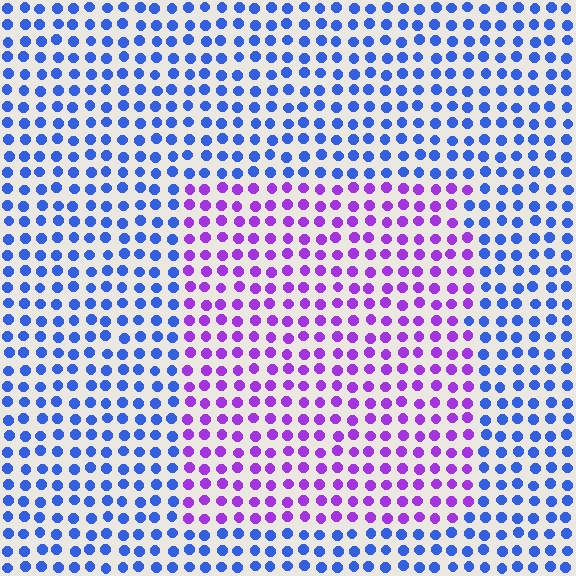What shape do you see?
I see a rectangle.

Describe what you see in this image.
The image is filled with small blue elements in a uniform arrangement. A rectangle-shaped region is visible where the elements are tinted to a slightly different hue, forming a subtle color boundary.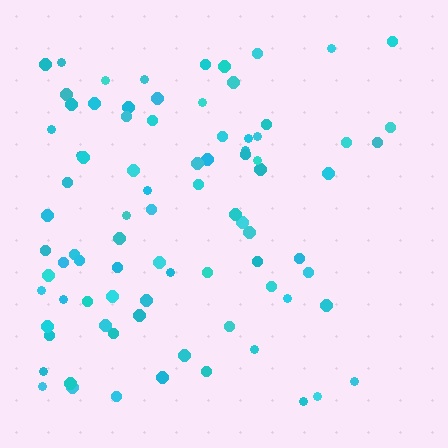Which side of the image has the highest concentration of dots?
The left.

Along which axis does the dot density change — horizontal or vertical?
Horizontal.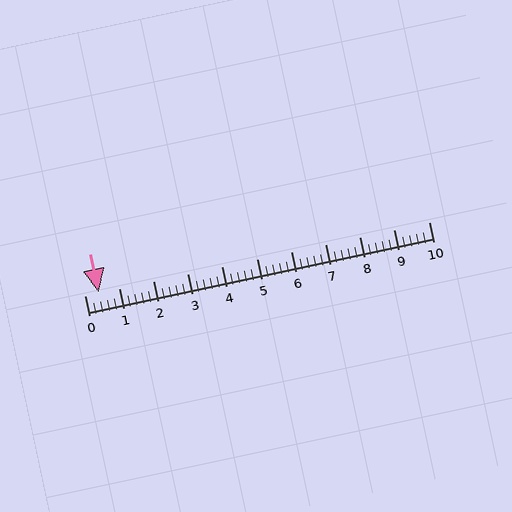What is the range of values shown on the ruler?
The ruler shows values from 0 to 10.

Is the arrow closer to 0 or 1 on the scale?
The arrow is closer to 0.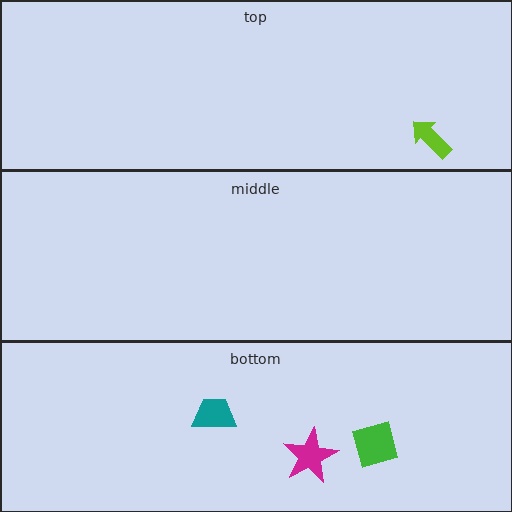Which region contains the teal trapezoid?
The bottom region.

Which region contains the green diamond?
The bottom region.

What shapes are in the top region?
The lime arrow.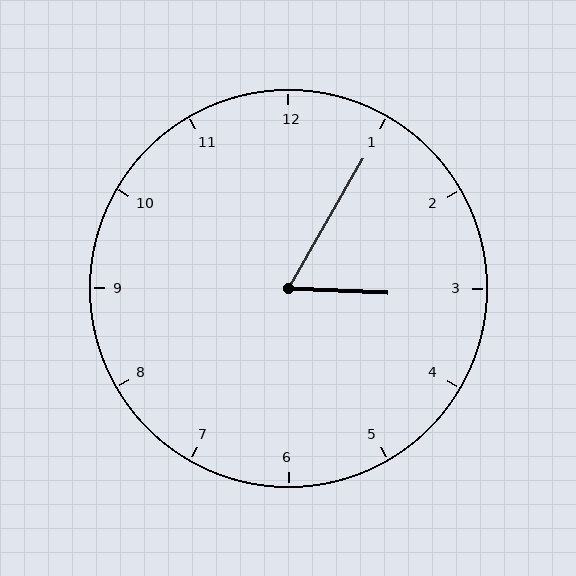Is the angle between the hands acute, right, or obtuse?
It is acute.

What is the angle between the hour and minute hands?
Approximately 62 degrees.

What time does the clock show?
3:05.